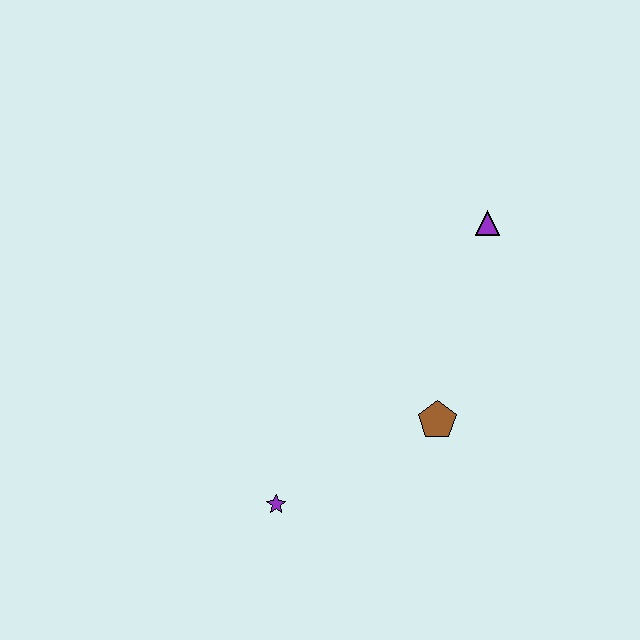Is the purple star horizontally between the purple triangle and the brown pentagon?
No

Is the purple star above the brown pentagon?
No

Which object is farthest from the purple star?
The purple triangle is farthest from the purple star.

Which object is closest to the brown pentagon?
The purple star is closest to the brown pentagon.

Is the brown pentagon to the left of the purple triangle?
Yes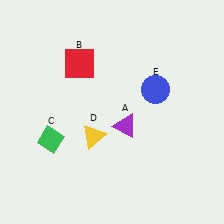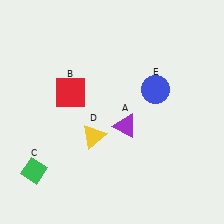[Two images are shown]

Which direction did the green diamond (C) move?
The green diamond (C) moved down.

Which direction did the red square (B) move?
The red square (B) moved down.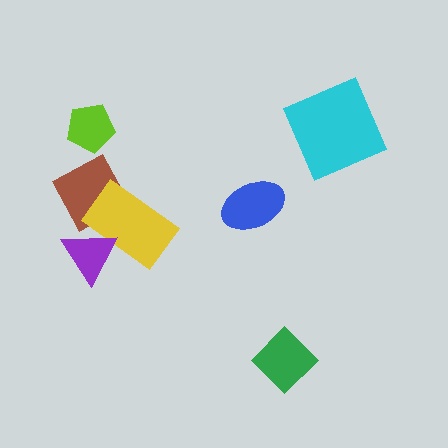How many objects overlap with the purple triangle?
2 objects overlap with the purple triangle.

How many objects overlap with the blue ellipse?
0 objects overlap with the blue ellipse.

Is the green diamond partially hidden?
No, no other shape covers it.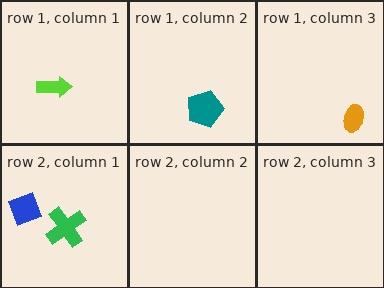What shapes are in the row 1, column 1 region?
The lime arrow.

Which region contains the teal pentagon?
The row 1, column 2 region.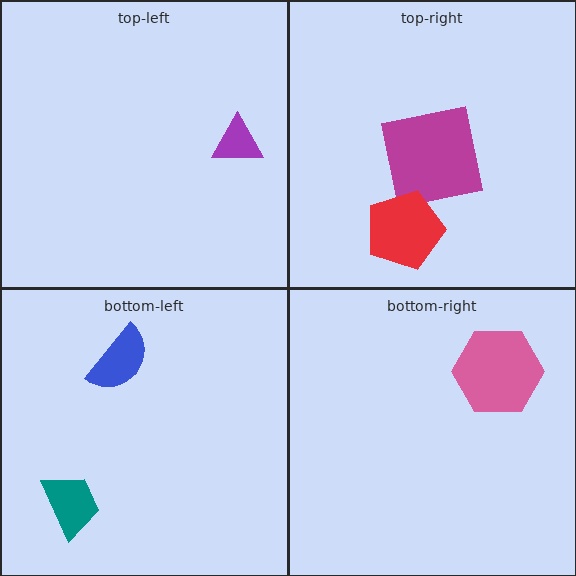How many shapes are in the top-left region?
1.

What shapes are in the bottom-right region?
The pink hexagon.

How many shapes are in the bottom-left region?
2.